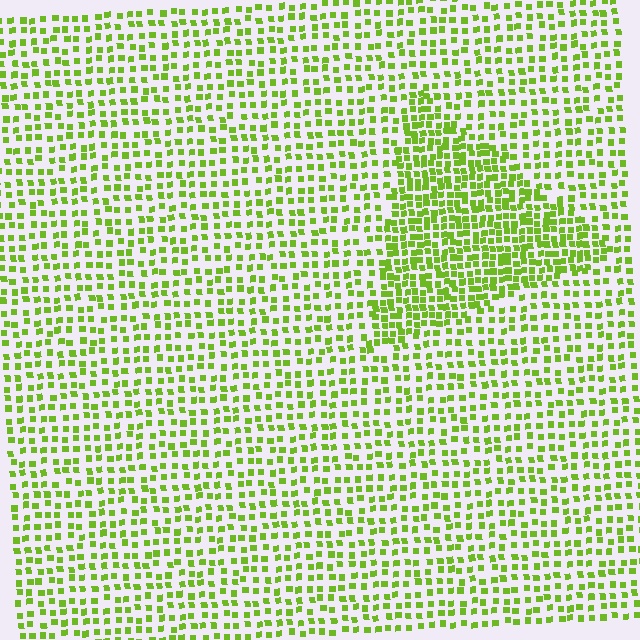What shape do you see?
I see a triangle.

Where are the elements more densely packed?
The elements are more densely packed inside the triangle boundary.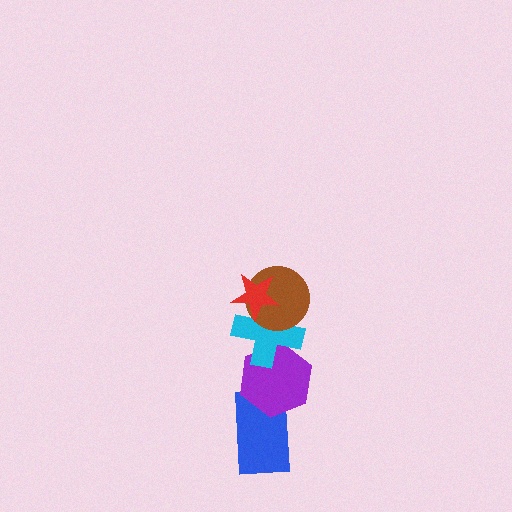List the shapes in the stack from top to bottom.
From top to bottom: the red star, the brown circle, the cyan cross, the purple hexagon, the blue rectangle.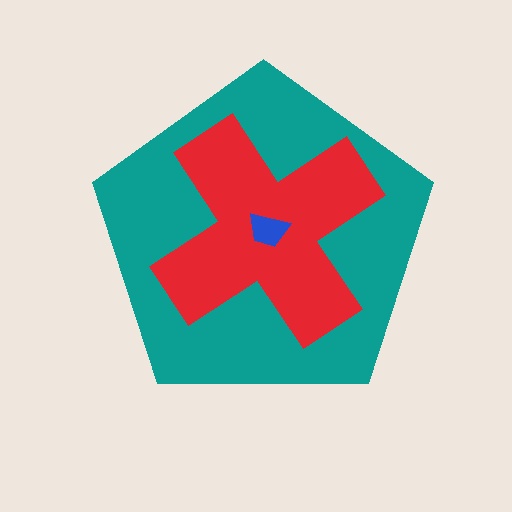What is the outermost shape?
The teal pentagon.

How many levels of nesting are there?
3.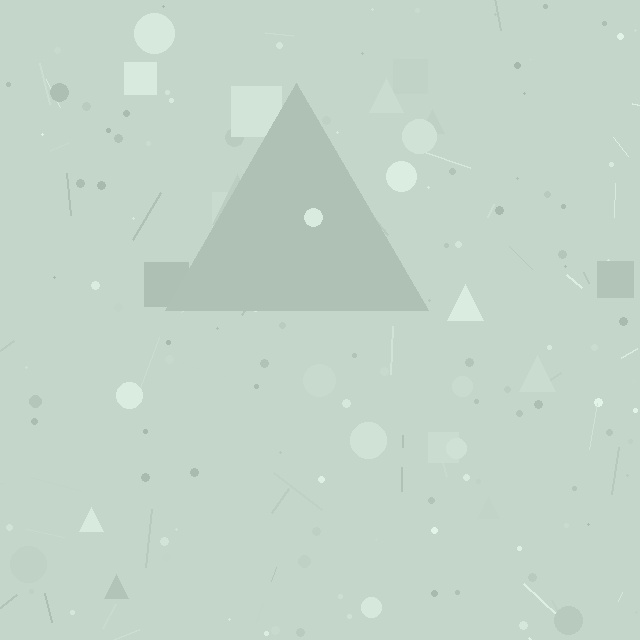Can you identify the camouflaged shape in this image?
The camouflaged shape is a triangle.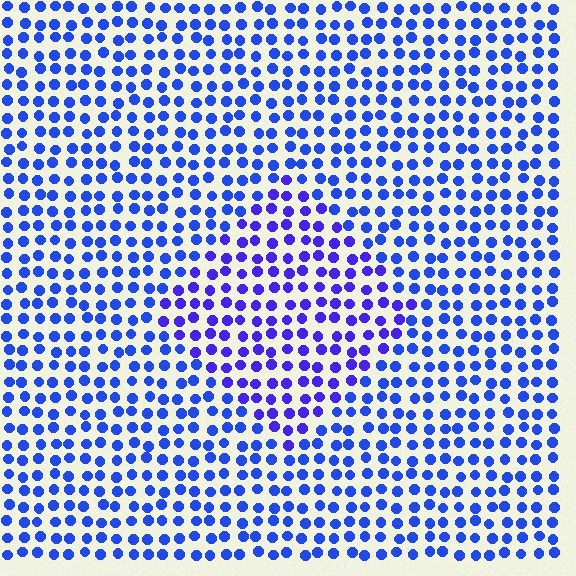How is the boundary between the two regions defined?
The boundary is defined purely by a slight shift in hue (about 23 degrees). Spacing, size, and orientation are identical on both sides.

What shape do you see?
I see a diamond.